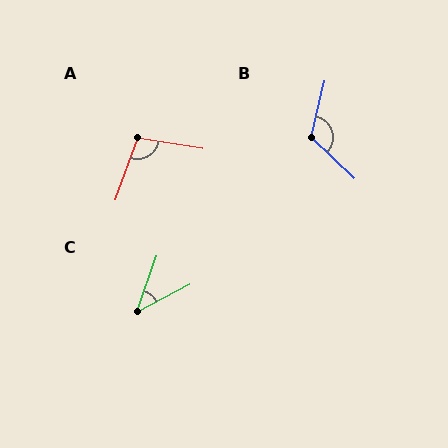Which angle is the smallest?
C, at approximately 43 degrees.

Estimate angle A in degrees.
Approximately 100 degrees.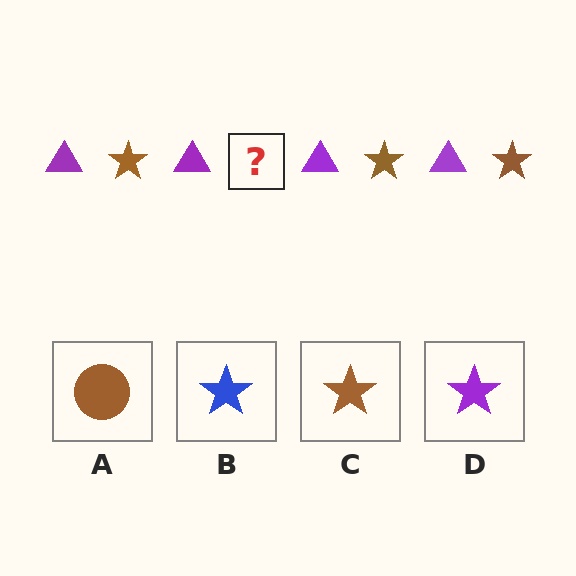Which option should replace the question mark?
Option C.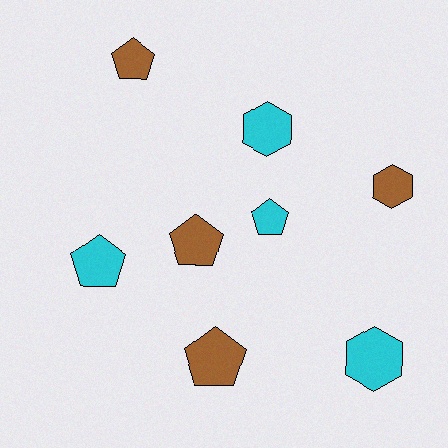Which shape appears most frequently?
Pentagon, with 5 objects.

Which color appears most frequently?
Cyan, with 4 objects.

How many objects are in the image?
There are 8 objects.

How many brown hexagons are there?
There is 1 brown hexagon.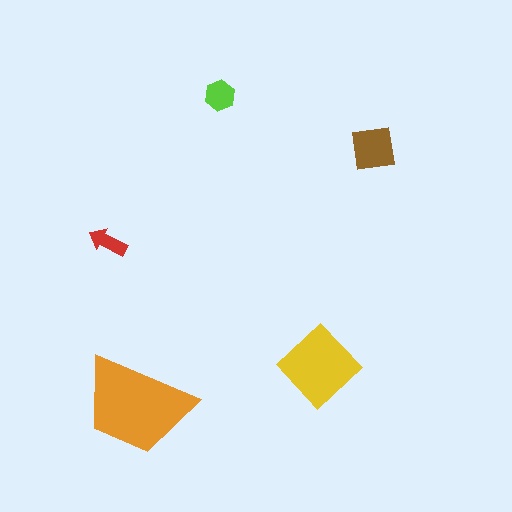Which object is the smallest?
The red arrow.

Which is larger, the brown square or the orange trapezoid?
The orange trapezoid.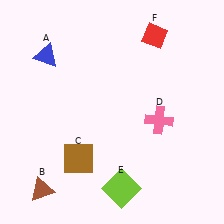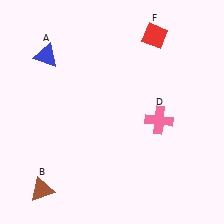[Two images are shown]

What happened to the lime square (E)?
The lime square (E) was removed in Image 2. It was in the bottom-right area of Image 1.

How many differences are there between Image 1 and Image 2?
There are 2 differences between the two images.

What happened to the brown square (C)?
The brown square (C) was removed in Image 2. It was in the bottom-left area of Image 1.